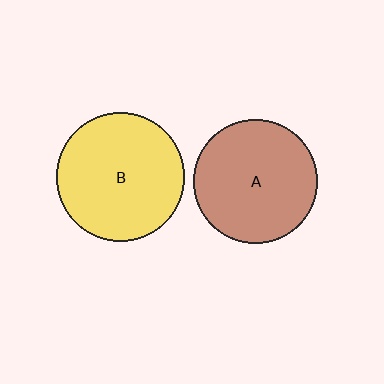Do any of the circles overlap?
No, none of the circles overlap.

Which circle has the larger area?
Circle B (yellow).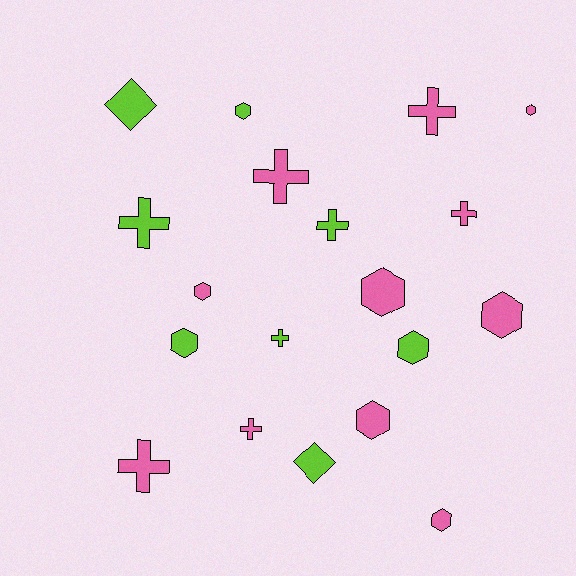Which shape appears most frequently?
Hexagon, with 9 objects.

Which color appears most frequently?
Pink, with 11 objects.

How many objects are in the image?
There are 19 objects.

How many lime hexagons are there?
There are 3 lime hexagons.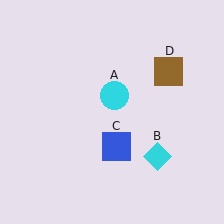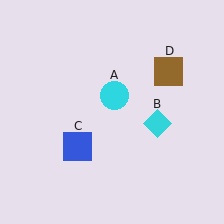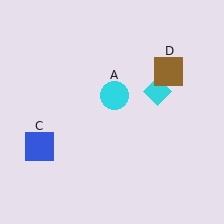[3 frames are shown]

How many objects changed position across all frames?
2 objects changed position: cyan diamond (object B), blue square (object C).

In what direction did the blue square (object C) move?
The blue square (object C) moved left.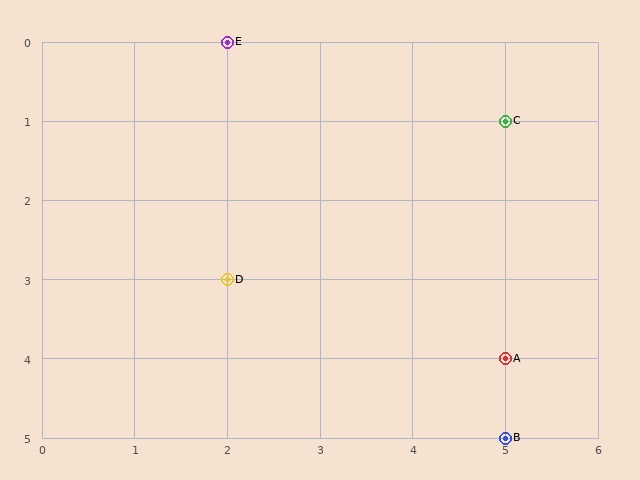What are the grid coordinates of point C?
Point C is at grid coordinates (5, 1).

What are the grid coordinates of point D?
Point D is at grid coordinates (2, 3).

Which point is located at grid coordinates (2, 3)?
Point D is at (2, 3).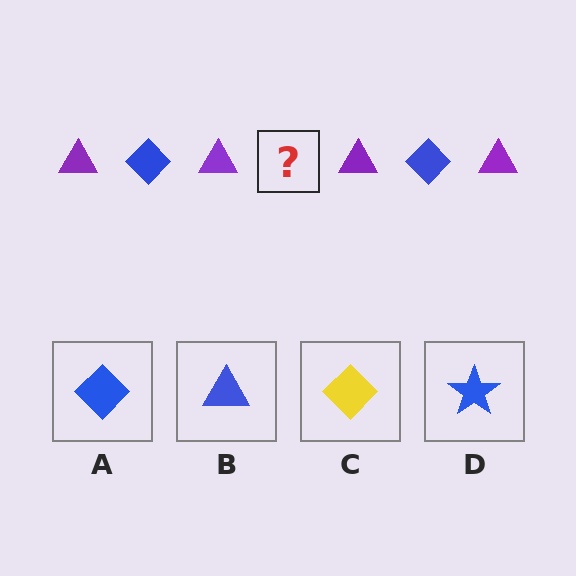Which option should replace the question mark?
Option A.